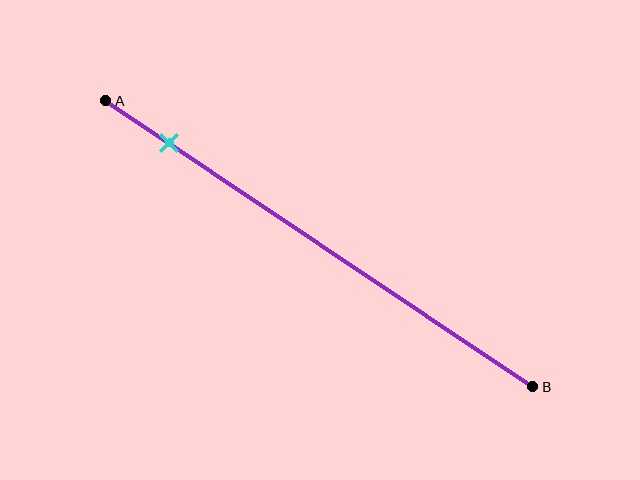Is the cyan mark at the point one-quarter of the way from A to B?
No, the mark is at about 15% from A, not at the 25% one-quarter point.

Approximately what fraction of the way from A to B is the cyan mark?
The cyan mark is approximately 15% of the way from A to B.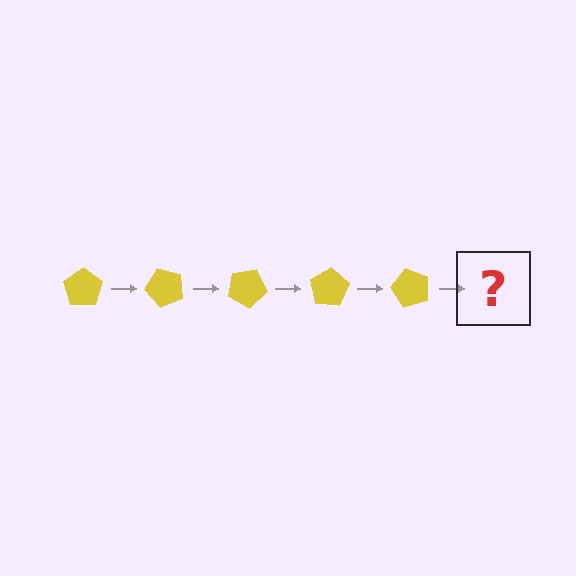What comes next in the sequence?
The next element should be a yellow pentagon rotated 250 degrees.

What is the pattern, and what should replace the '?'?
The pattern is that the pentagon rotates 50 degrees each step. The '?' should be a yellow pentagon rotated 250 degrees.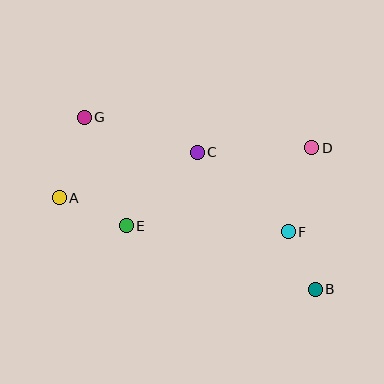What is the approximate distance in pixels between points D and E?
The distance between D and E is approximately 201 pixels.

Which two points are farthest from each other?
Points B and G are farthest from each other.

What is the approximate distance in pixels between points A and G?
The distance between A and G is approximately 84 pixels.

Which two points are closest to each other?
Points B and F are closest to each other.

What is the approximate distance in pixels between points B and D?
The distance between B and D is approximately 142 pixels.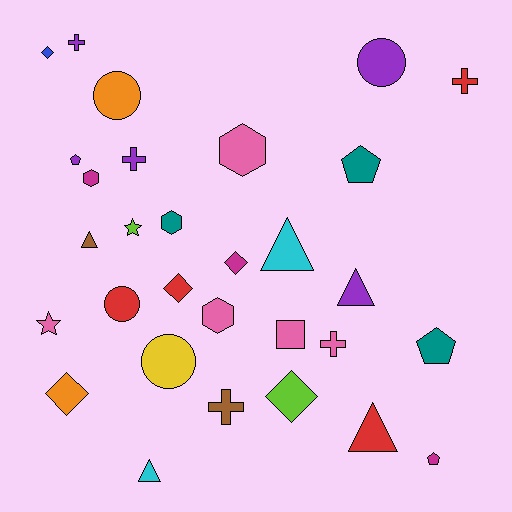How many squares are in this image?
There is 1 square.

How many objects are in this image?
There are 30 objects.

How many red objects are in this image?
There are 4 red objects.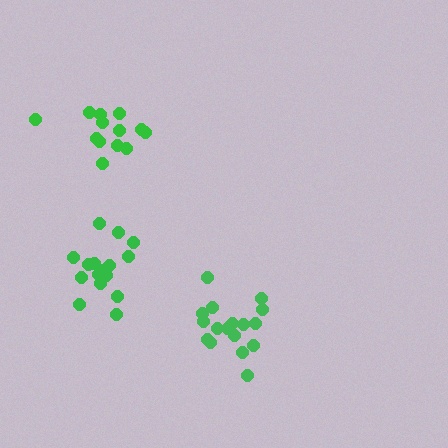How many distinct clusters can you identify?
There are 3 distinct clusters.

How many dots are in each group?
Group 1: 17 dots, Group 2: 17 dots, Group 3: 13 dots (47 total).